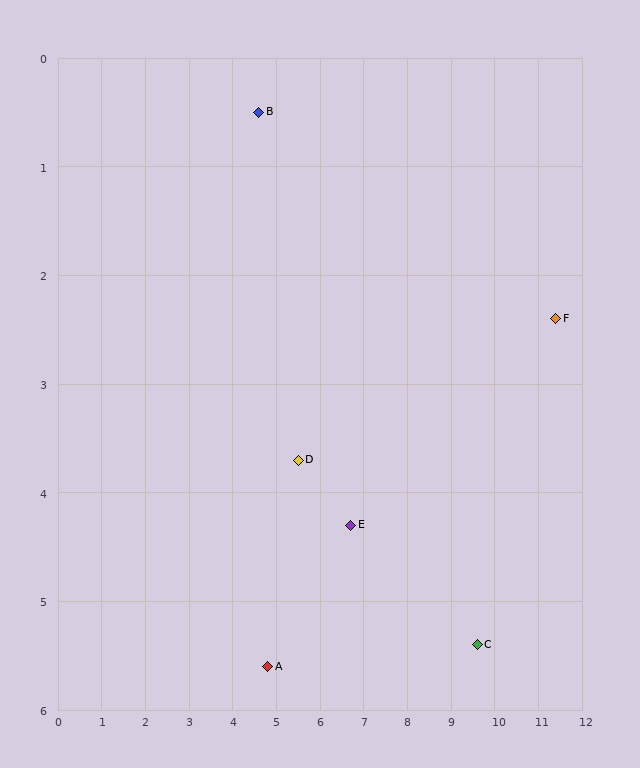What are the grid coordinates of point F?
Point F is at approximately (11.4, 2.4).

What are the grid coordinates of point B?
Point B is at approximately (4.6, 0.5).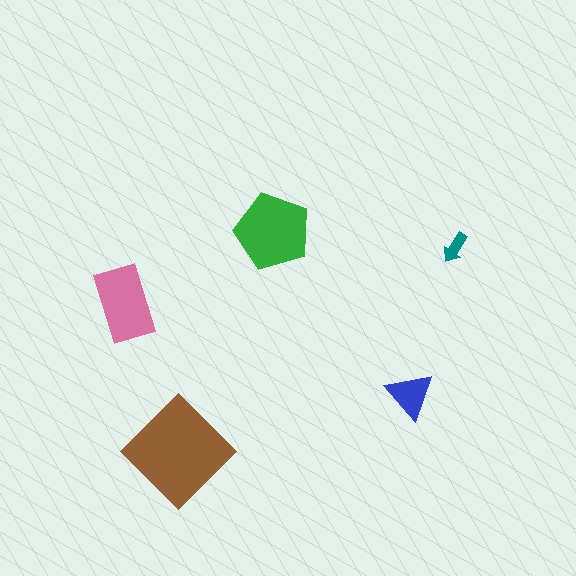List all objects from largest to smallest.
The brown diamond, the green pentagon, the pink rectangle, the blue triangle, the teal arrow.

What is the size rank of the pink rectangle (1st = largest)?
3rd.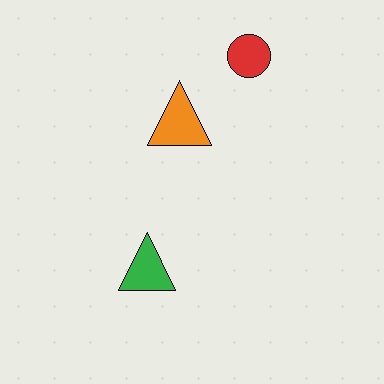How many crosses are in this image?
There are no crosses.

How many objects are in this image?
There are 3 objects.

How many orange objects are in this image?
There is 1 orange object.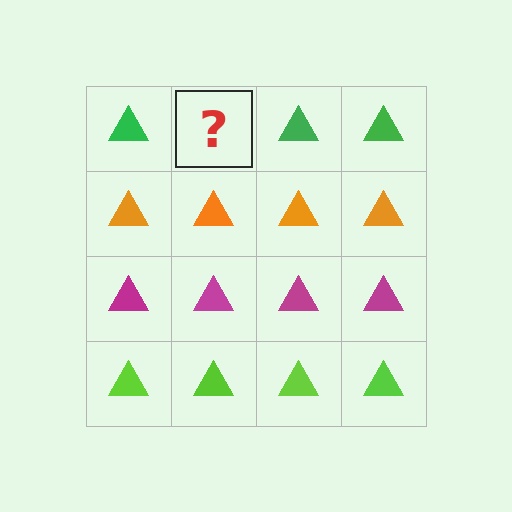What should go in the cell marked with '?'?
The missing cell should contain a green triangle.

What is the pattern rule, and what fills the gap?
The rule is that each row has a consistent color. The gap should be filled with a green triangle.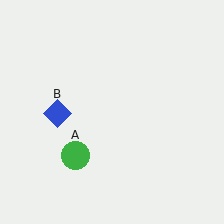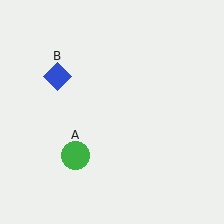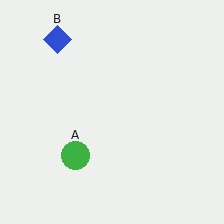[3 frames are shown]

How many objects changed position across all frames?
1 object changed position: blue diamond (object B).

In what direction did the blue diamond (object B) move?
The blue diamond (object B) moved up.